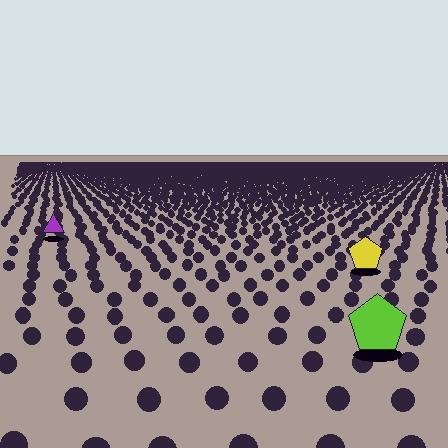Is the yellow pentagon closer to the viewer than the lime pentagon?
No. The lime pentagon is closer — you can tell from the texture gradient: the ground texture is coarser near it.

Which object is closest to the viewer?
The lime pentagon is closest. The texture marks near it are larger and more spread out.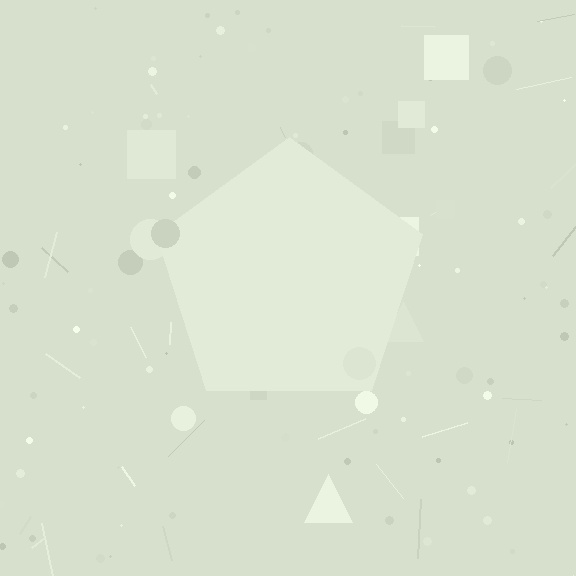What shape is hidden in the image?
A pentagon is hidden in the image.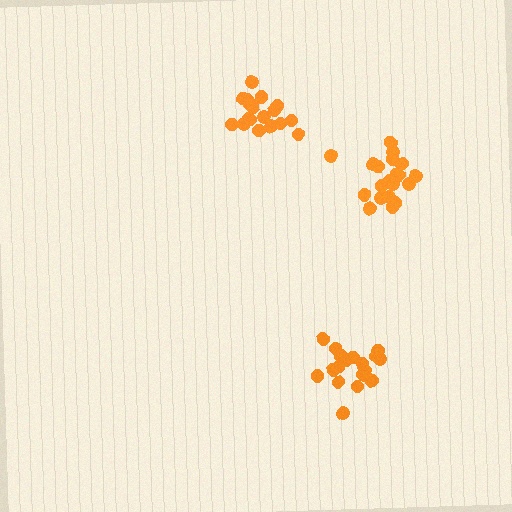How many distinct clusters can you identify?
There are 3 distinct clusters.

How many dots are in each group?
Group 1: 20 dots, Group 2: 19 dots, Group 3: 20 dots (59 total).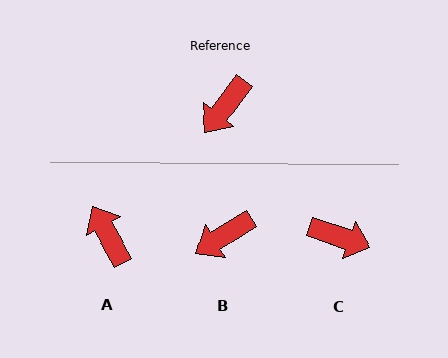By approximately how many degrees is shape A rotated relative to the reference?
Approximately 115 degrees clockwise.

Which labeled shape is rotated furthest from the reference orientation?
A, about 115 degrees away.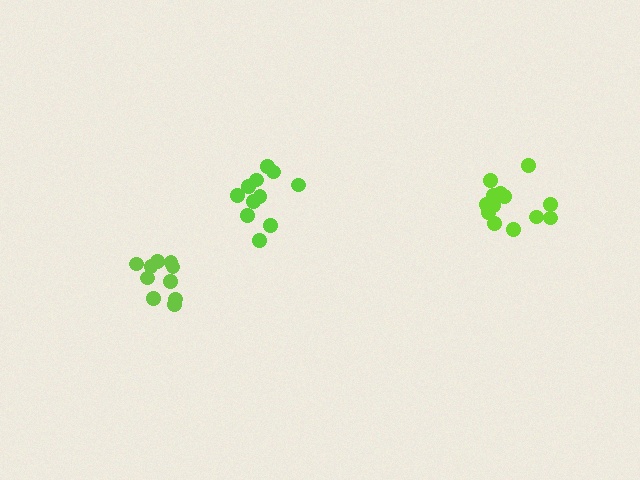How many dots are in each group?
Group 1: 11 dots, Group 2: 10 dots, Group 3: 13 dots (34 total).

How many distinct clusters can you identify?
There are 3 distinct clusters.